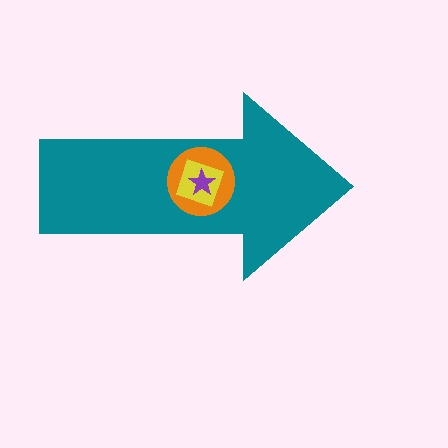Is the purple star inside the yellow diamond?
Yes.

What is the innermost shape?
The purple star.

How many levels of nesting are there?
4.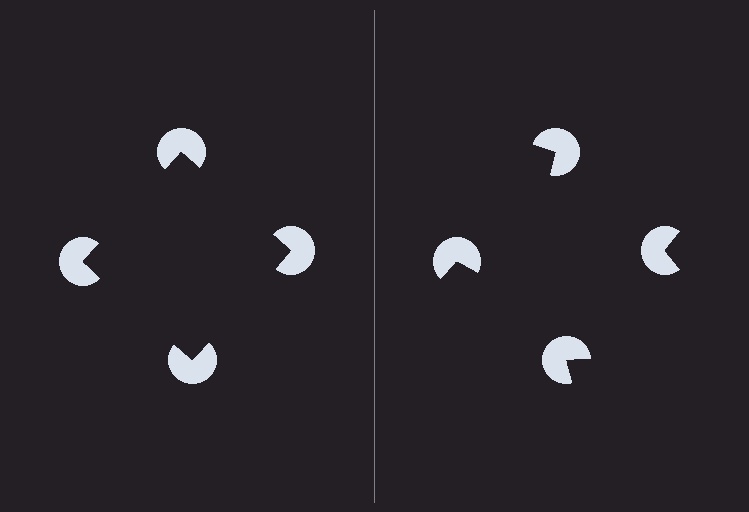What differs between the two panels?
The pac-man discs are positioned identically on both sides; only the wedge orientations differ. On the left they align to a square; on the right they are misaligned.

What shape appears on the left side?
An illusory square.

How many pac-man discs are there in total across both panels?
8 — 4 on each side.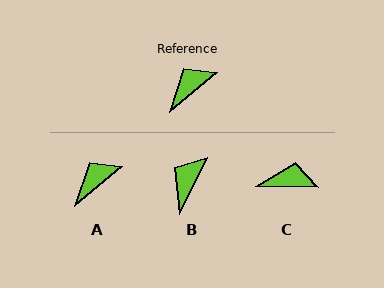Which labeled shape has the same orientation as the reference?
A.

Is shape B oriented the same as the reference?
No, it is off by about 24 degrees.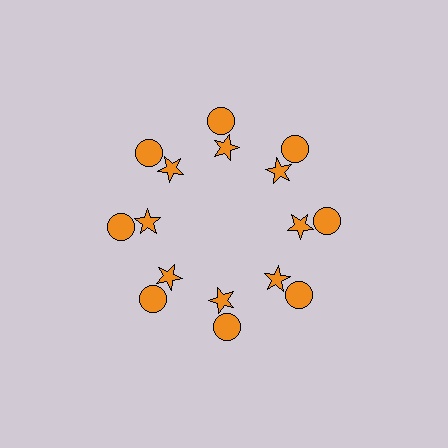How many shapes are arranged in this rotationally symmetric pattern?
There are 16 shapes, arranged in 8 groups of 2.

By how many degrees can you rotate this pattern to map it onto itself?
The pattern maps onto itself every 45 degrees of rotation.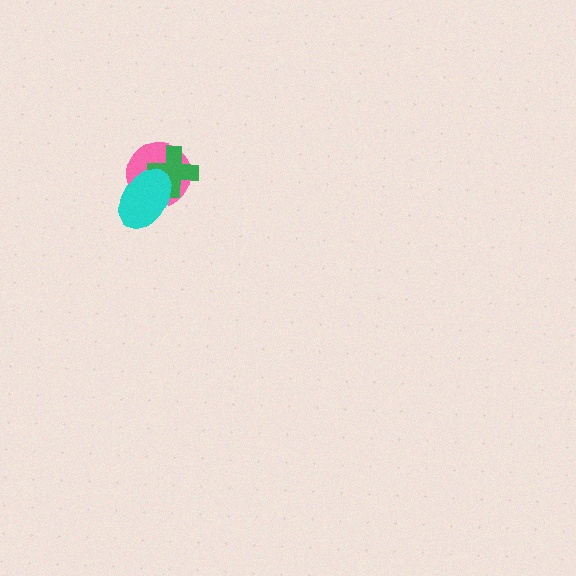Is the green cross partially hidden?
Yes, it is partially covered by another shape.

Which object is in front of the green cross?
The cyan ellipse is in front of the green cross.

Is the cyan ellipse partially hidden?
No, no other shape covers it.